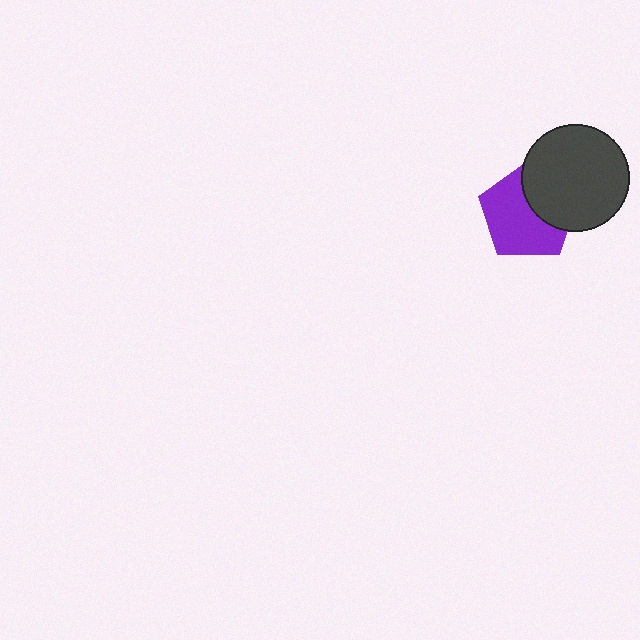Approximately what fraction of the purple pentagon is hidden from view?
Roughly 36% of the purple pentagon is hidden behind the dark gray circle.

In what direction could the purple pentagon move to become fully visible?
The purple pentagon could move toward the lower-left. That would shift it out from behind the dark gray circle entirely.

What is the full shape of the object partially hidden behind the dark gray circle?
The partially hidden object is a purple pentagon.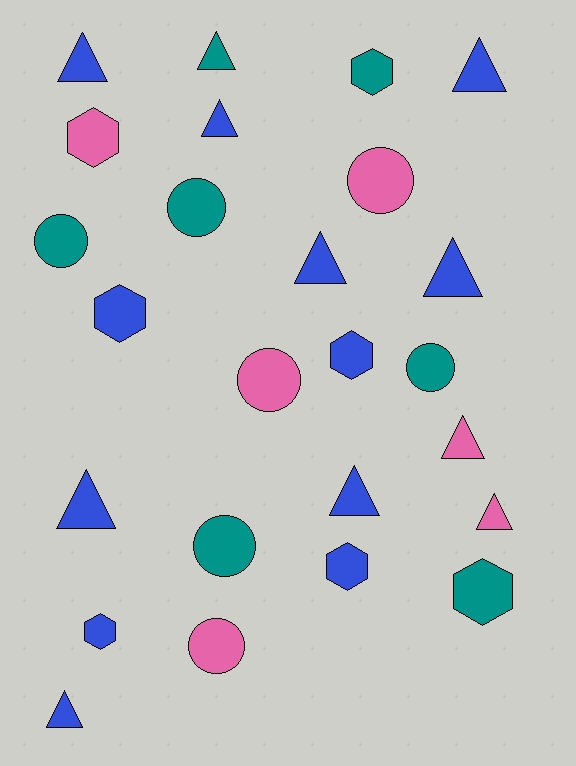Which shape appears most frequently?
Triangle, with 11 objects.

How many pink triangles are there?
There are 2 pink triangles.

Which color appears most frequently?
Blue, with 12 objects.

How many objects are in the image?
There are 25 objects.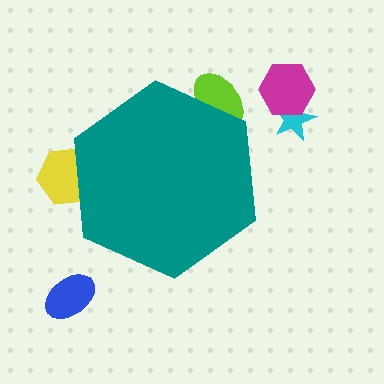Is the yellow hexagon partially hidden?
Yes, the yellow hexagon is partially hidden behind the teal hexagon.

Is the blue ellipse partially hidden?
No, the blue ellipse is fully visible.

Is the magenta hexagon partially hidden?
No, the magenta hexagon is fully visible.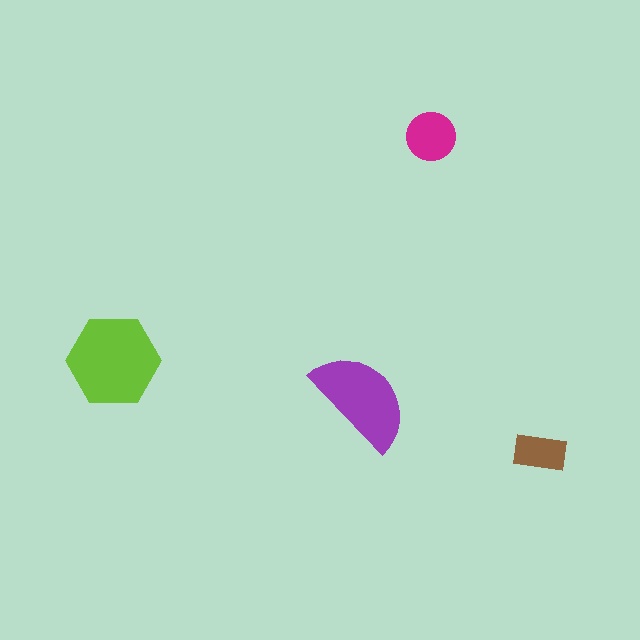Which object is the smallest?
The brown rectangle.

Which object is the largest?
The lime hexagon.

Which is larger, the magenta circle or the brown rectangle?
The magenta circle.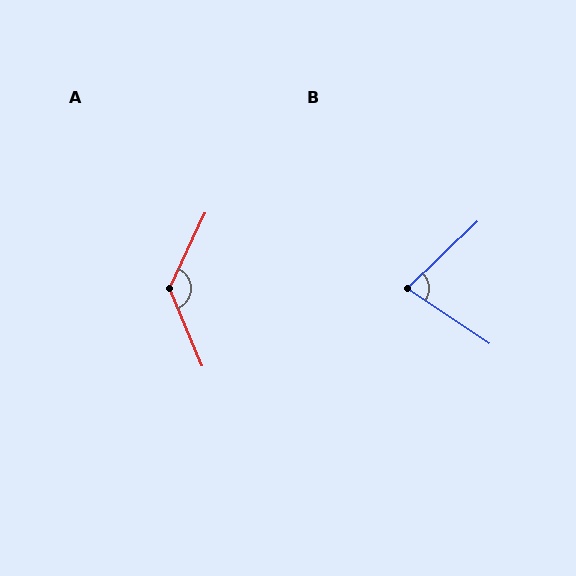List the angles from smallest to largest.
B (77°), A (132°).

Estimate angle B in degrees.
Approximately 77 degrees.